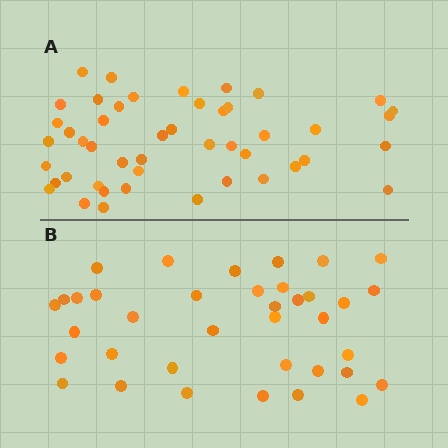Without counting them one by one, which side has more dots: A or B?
Region A (the top region) has more dots.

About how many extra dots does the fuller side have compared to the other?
Region A has roughly 10 or so more dots than region B.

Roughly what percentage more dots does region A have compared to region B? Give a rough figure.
About 25% more.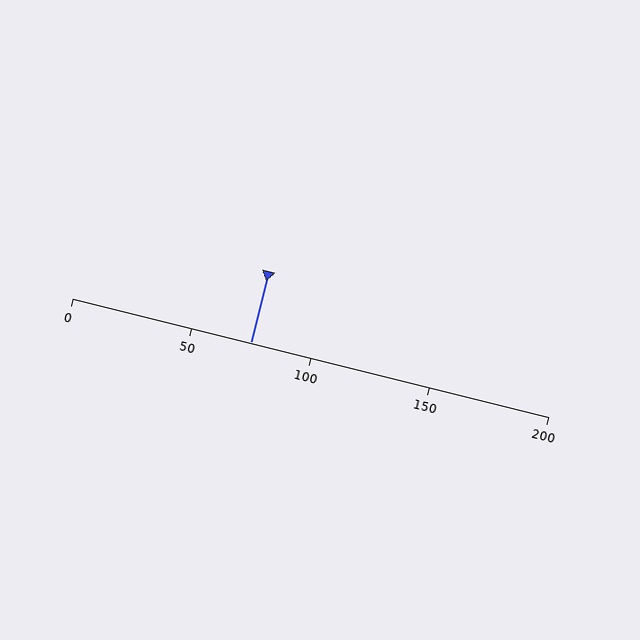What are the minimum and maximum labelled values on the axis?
The axis runs from 0 to 200.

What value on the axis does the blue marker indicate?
The marker indicates approximately 75.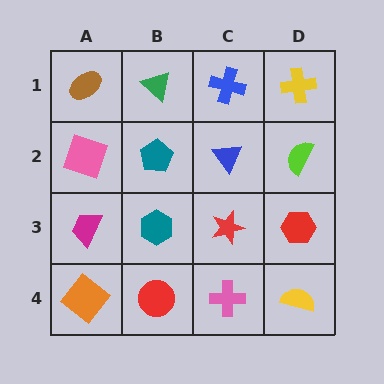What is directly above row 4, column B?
A teal hexagon.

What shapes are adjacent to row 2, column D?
A yellow cross (row 1, column D), a red hexagon (row 3, column D), a blue triangle (row 2, column C).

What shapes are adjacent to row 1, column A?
A pink square (row 2, column A), a green triangle (row 1, column B).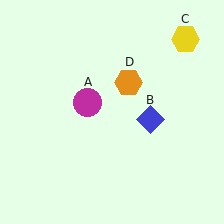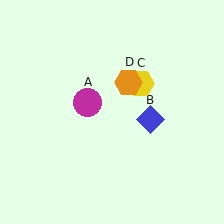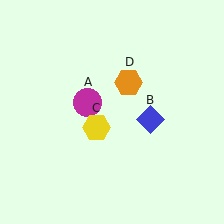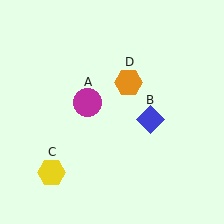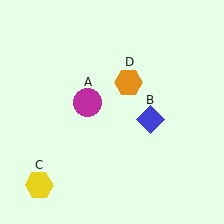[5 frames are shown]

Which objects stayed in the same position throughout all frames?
Magenta circle (object A) and blue diamond (object B) and orange hexagon (object D) remained stationary.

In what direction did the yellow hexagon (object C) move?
The yellow hexagon (object C) moved down and to the left.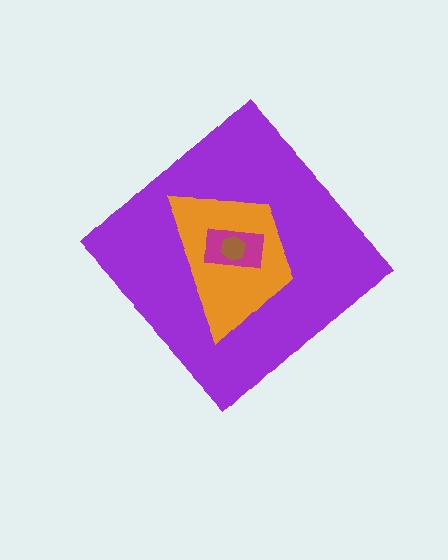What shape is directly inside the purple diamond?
The orange trapezoid.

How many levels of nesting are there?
4.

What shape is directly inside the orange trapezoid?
The magenta rectangle.